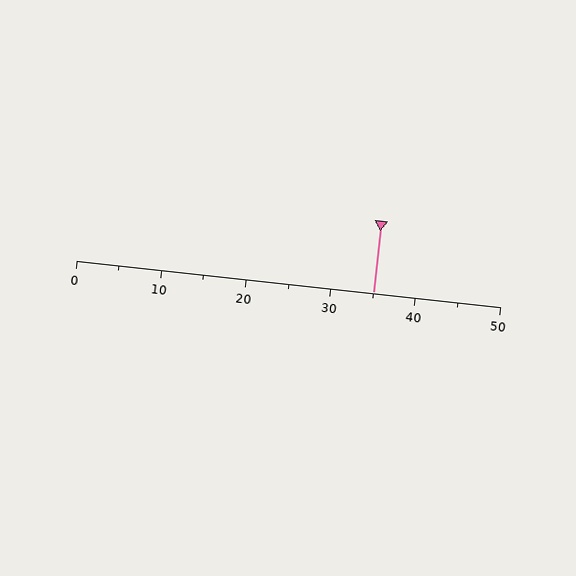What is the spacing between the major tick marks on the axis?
The major ticks are spaced 10 apart.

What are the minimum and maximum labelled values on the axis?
The axis runs from 0 to 50.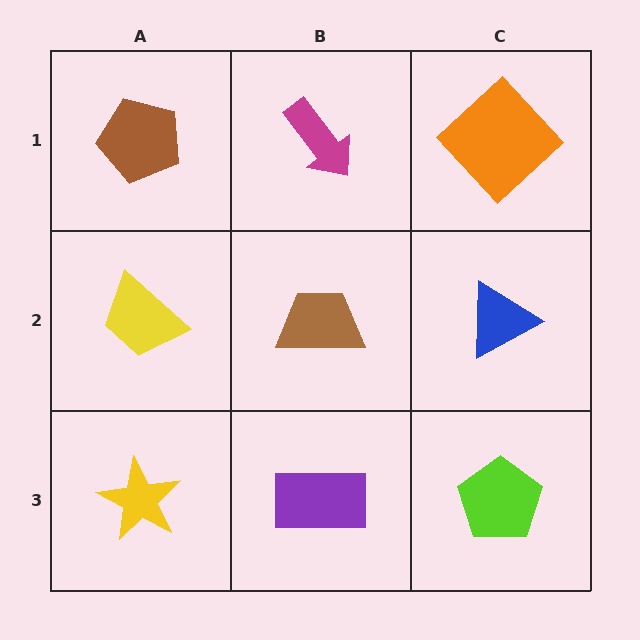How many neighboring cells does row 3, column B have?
3.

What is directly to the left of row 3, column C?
A purple rectangle.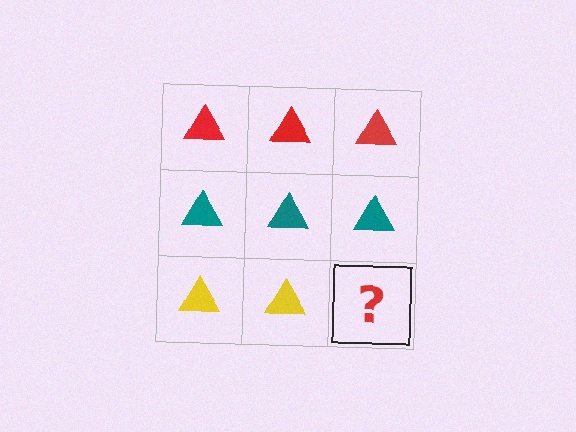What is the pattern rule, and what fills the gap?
The rule is that each row has a consistent color. The gap should be filled with a yellow triangle.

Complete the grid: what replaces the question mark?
The question mark should be replaced with a yellow triangle.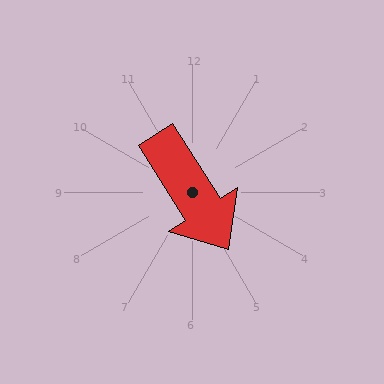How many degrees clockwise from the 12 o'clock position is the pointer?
Approximately 147 degrees.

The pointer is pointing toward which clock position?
Roughly 5 o'clock.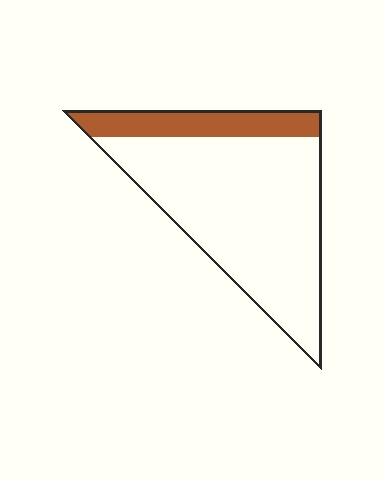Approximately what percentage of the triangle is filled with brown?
Approximately 20%.